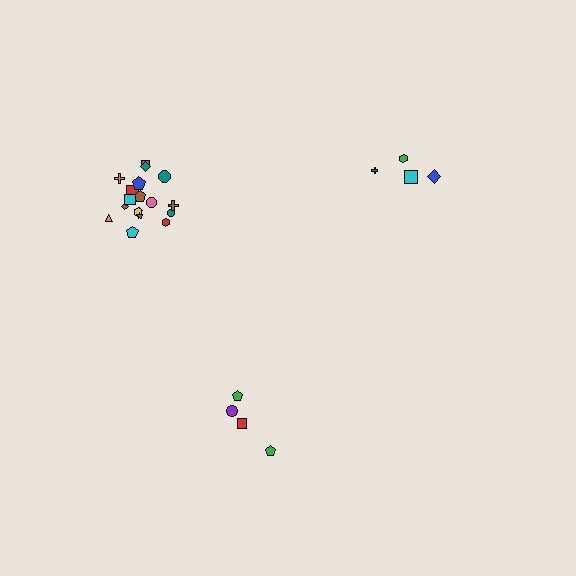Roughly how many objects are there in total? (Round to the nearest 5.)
Roughly 25 objects in total.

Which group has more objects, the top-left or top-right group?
The top-left group.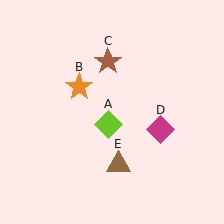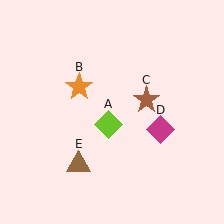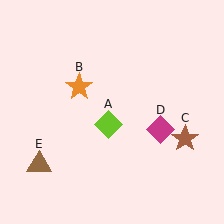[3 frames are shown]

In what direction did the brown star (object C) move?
The brown star (object C) moved down and to the right.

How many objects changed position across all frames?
2 objects changed position: brown star (object C), brown triangle (object E).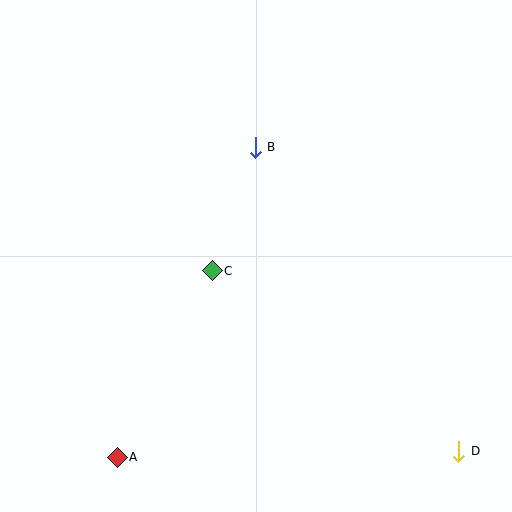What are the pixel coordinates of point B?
Point B is at (255, 147).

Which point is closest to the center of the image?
Point C at (212, 271) is closest to the center.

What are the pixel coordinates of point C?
Point C is at (212, 271).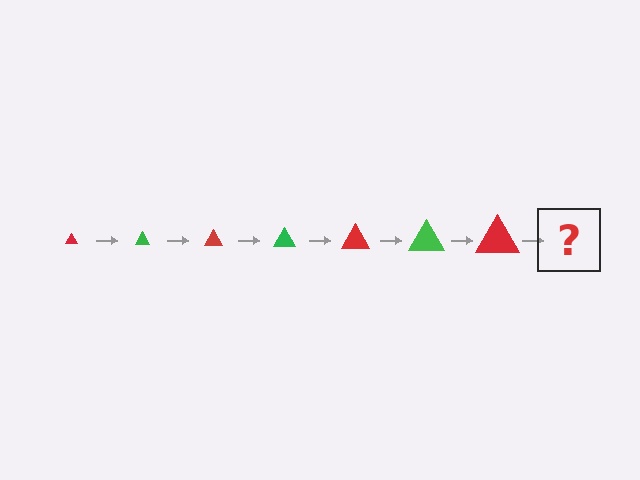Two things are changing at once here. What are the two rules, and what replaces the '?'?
The two rules are that the triangle grows larger each step and the color cycles through red and green. The '?' should be a green triangle, larger than the previous one.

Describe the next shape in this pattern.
It should be a green triangle, larger than the previous one.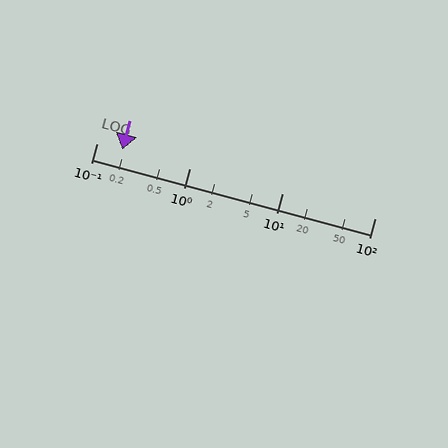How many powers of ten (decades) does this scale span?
The scale spans 3 decades, from 0.1 to 100.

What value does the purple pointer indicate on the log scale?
The pointer indicates approximately 0.19.